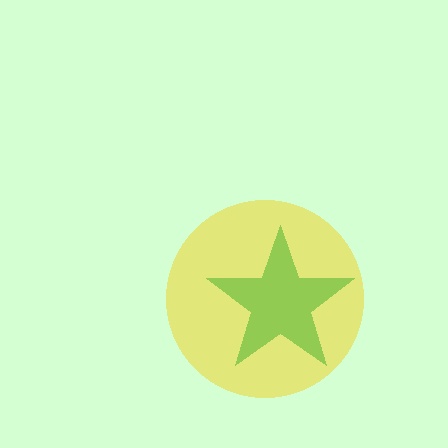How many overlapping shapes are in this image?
There are 2 overlapping shapes in the image.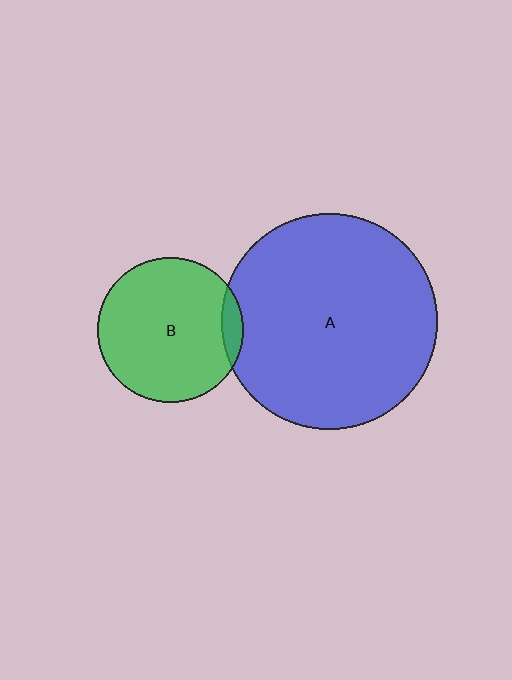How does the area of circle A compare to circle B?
Approximately 2.2 times.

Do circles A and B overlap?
Yes.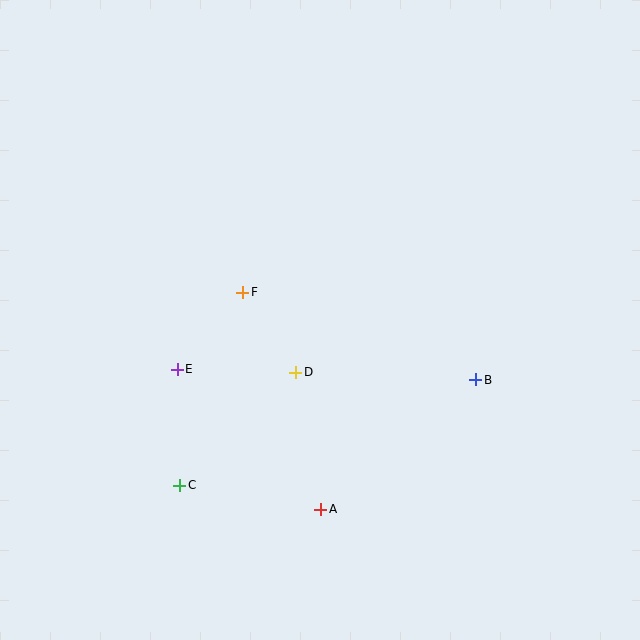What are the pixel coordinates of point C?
Point C is at (180, 485).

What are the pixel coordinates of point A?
Point A is at (321, 509).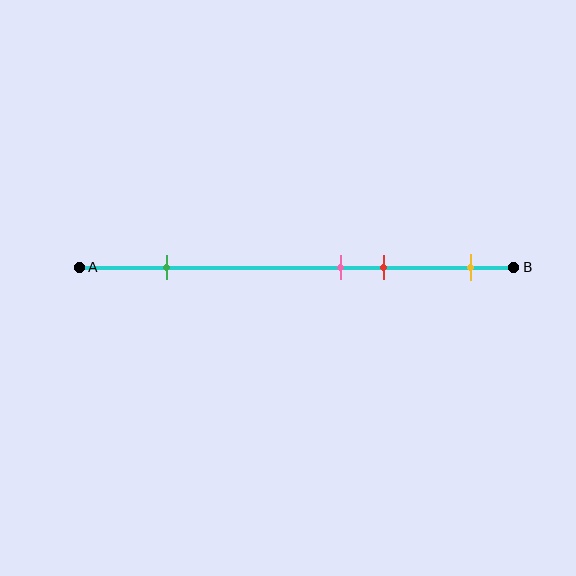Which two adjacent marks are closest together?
The pink and red marks are the closest adjacent pair.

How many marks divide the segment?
There are 4 marks dividing the segment.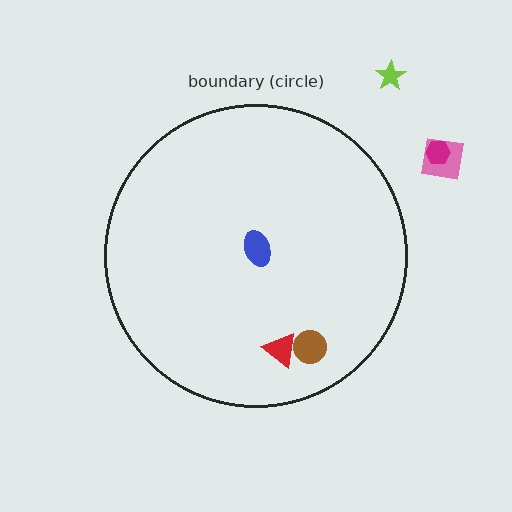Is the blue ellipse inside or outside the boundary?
Inside.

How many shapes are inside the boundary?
3 inside, 3 outside.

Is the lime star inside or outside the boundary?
Outside.